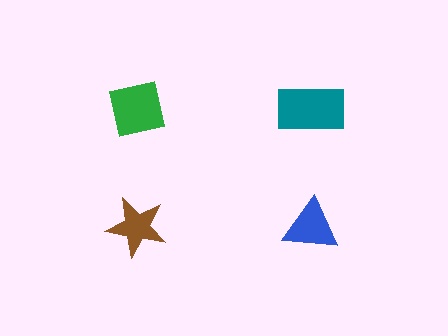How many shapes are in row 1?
2 shapes.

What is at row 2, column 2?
A blue triangle.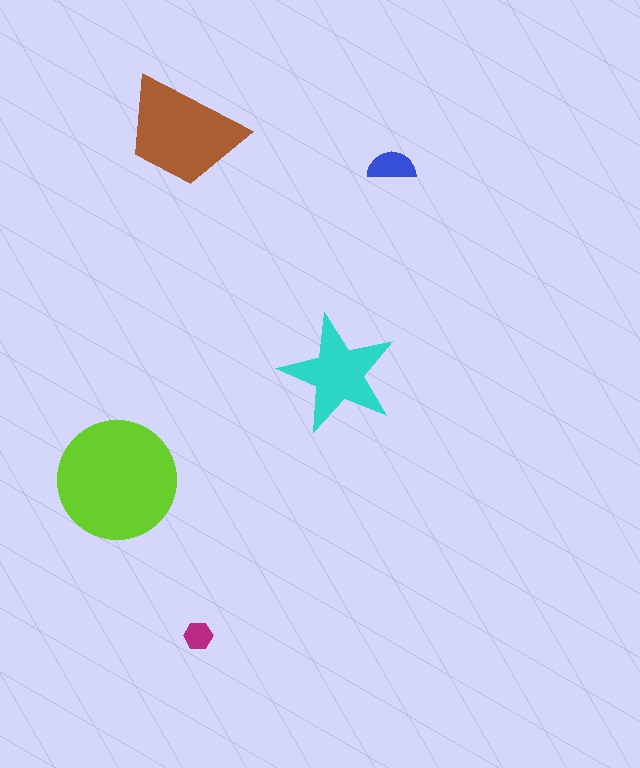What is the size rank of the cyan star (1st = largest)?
3rd.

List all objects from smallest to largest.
The magenta hexagon, the blue semicircle, the cyan star, the brown trapezoid, the lime circle.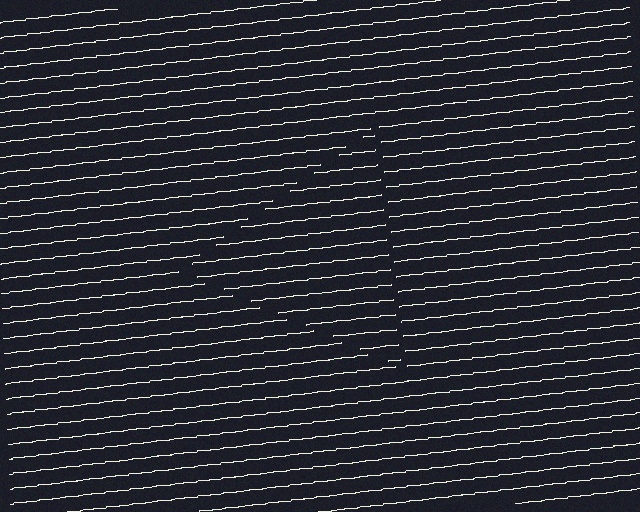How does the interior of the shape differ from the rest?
The interior of the shape contains the same grating, shifted by half a period — the contour is defined by the phase discontinuity where line-ends from the inner and outer gratings abut.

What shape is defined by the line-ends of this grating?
An illusory triangle. The interior of the shape contains the same grating, shifted by half a period — the contour is defined by the phase discontinuity where line-ends from the inner and outer gratings abut.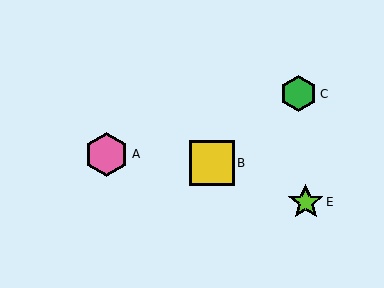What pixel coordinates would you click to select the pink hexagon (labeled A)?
Click at (107, 154) to select the pink hexagon A.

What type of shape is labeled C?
Shape C is a green hexagon.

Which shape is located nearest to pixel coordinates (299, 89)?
The green hexagon (labeled C) at (299, 94) is nearest to that location.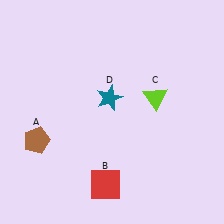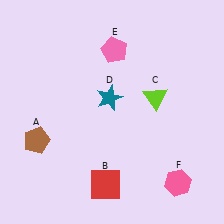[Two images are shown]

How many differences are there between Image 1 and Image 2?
There are 2 differences between the two images.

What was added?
A pink pentagon (E), a pink hexagon (F) were added in Image 2.